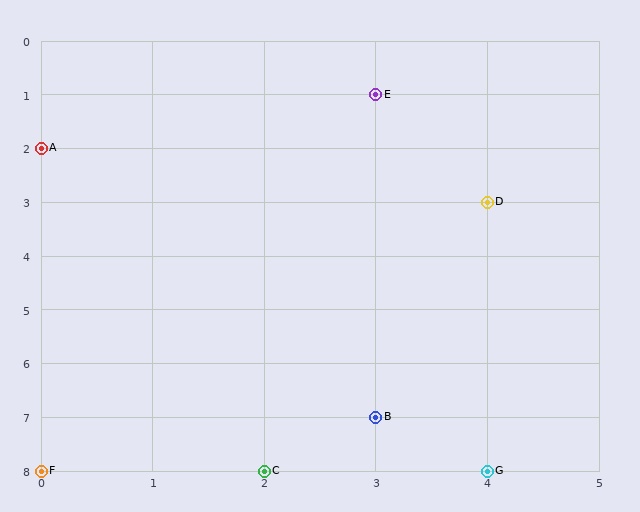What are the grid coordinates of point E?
Point E is at grid coordinates (3, 1).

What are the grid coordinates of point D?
Point D is at grid coordinates (4, 3).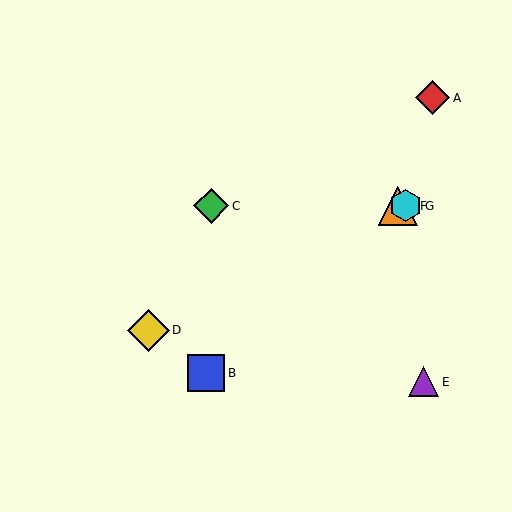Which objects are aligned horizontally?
Objects C, F, G are aligned horizontally.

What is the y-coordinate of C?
Object C is at y≈206.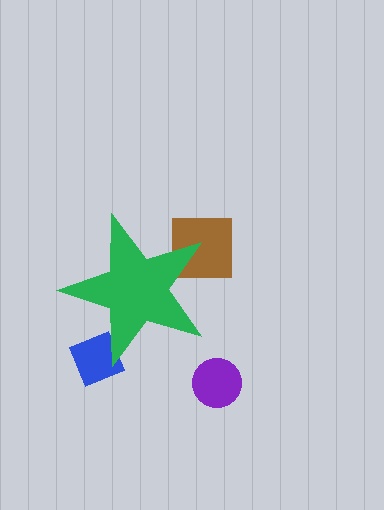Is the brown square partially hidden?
Yes, the brown square is partially hidden behind the green star.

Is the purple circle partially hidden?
No, the purple circle is fully visible.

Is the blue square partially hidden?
Yes, the blue square is partially hidden behind the green star.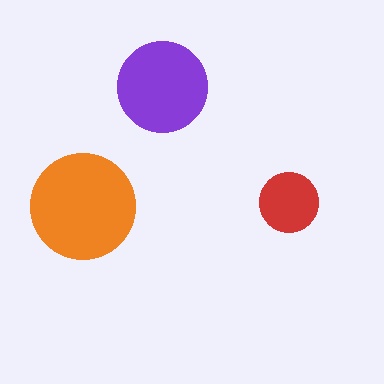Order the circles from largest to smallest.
the orange one, the purple one, the red one.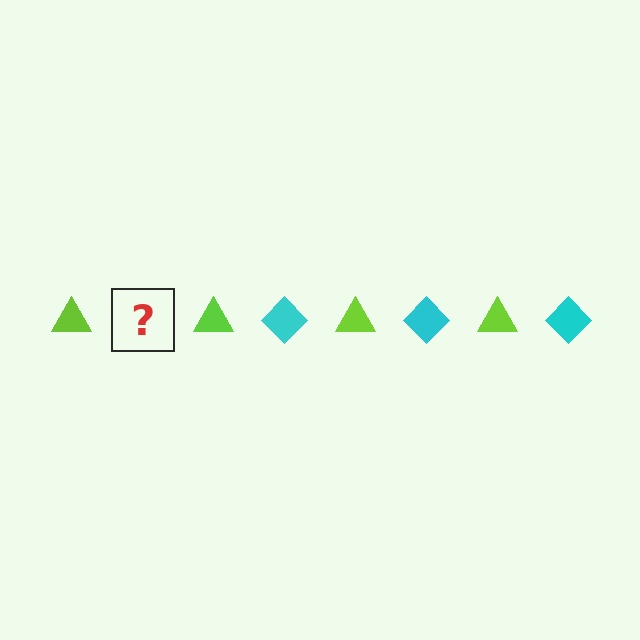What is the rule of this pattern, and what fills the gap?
The rule is that the pattern alternates between lime triangle and cyan diamond. The gap should be filled with a cyan diamond.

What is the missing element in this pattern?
The missing element is a cyan diamond.